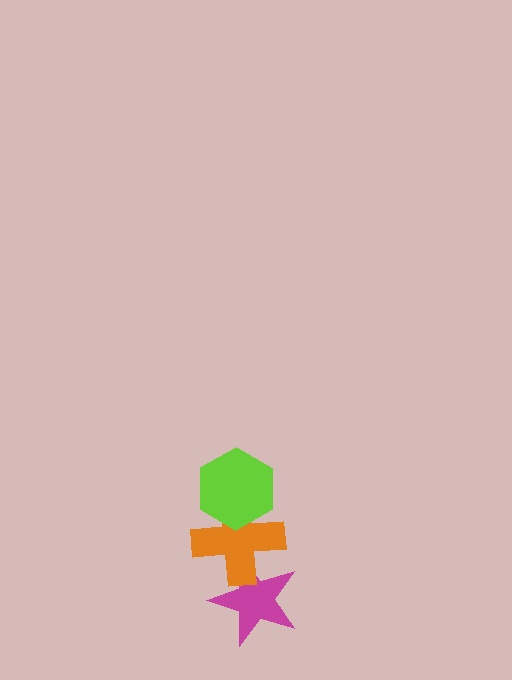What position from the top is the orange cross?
The orange cross is 2nd from the top.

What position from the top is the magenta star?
The magenta star is 3rd from the top.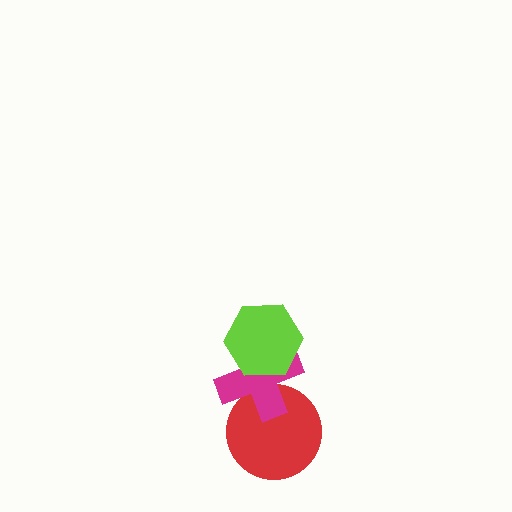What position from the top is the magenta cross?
The magenta cross is 2nd from the top.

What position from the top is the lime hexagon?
The lime hexagon is 1st from the top.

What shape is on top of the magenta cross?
The lime hexagon is on top of the magenta cross.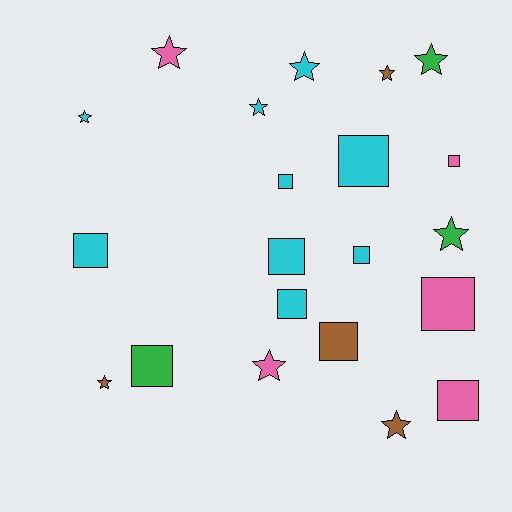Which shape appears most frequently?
Square, with 11 objects.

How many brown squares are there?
There is 1 brown square.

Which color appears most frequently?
Cyan, with 9 objects.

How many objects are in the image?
There are 21 objects.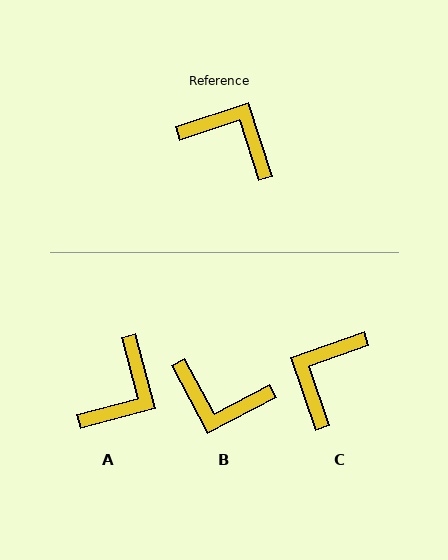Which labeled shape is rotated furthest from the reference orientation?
B, about 170 degrees away.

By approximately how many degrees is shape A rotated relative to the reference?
Approximately 93 degrees clockwise.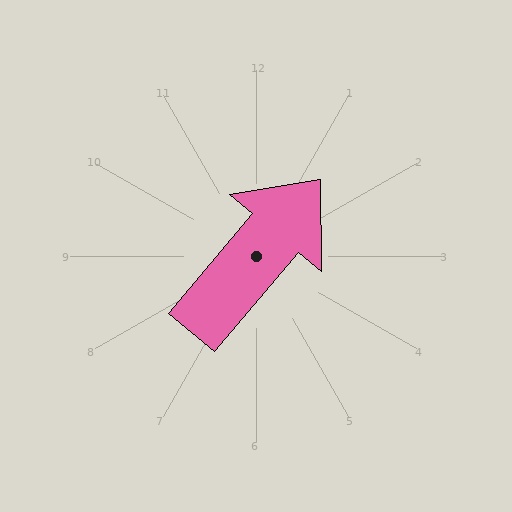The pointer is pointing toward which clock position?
Roughly 1 o'clock.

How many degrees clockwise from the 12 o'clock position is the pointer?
Approximately 40 degrees.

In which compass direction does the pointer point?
Northeast.